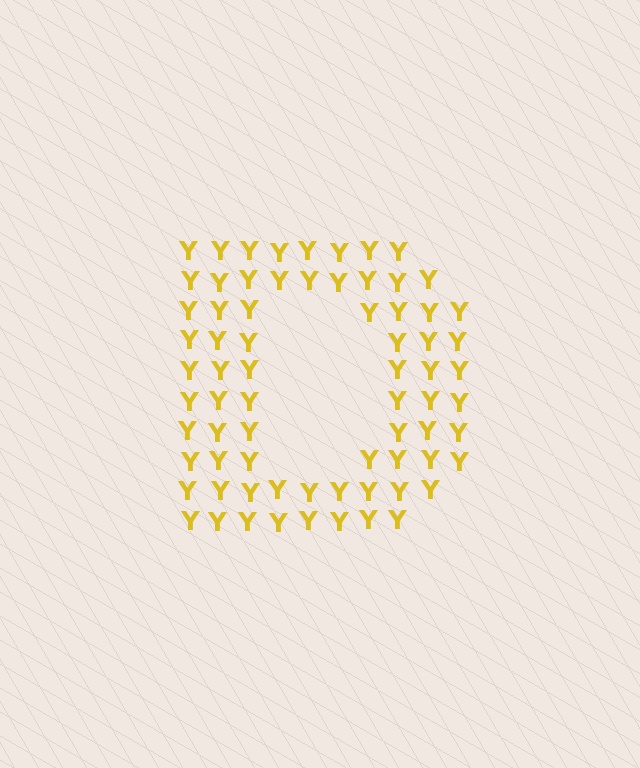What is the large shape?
The large shape is the letter D.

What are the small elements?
The small elements are letter Y's.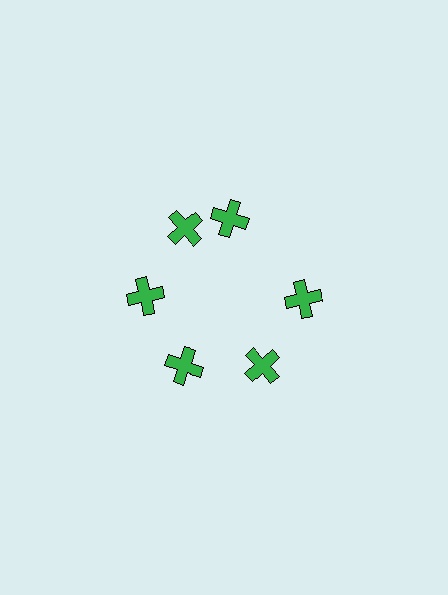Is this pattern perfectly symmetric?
No. The 6 green crosses are arranged in a ring, but one element near the 1 o'clock position is rotated out of alignment along the ring, breaking the 6-fold rotational symmetry.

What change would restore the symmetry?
The symmetry would be restored by rotating it back into even spacing with its neighbors so that all 6 crosses sit at equal angles and equal distance from the center.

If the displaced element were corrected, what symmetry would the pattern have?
It would have 6-fold rotational symmetry — the pattern would map onto itself every 60 degrees.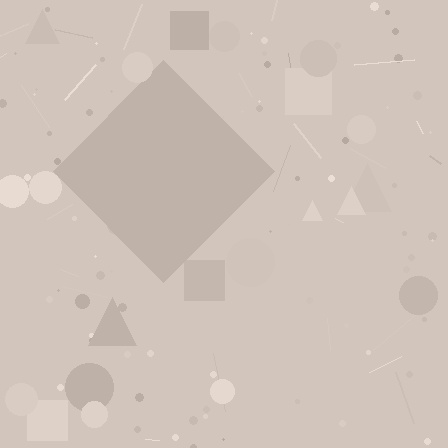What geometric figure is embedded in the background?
A diamond is embedded in the background.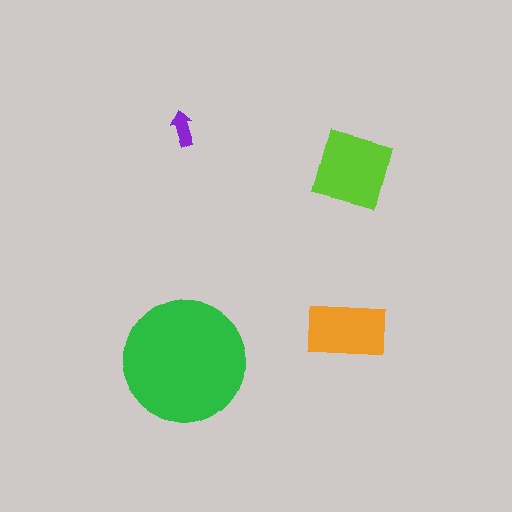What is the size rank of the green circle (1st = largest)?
1st.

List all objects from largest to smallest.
The green circle, the lime square, the orange rectangle, the purple arrow.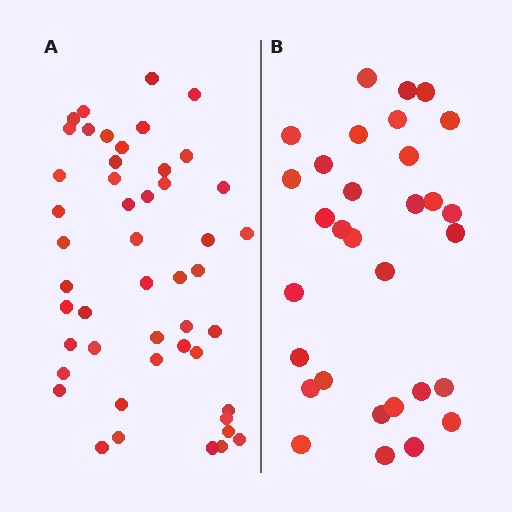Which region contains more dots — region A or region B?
Region A (the left region) has more dots.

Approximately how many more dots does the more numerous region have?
Region A has approximately 15 more dots than region B.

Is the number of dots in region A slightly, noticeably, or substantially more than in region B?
Region A has substantially more. The ratio is roughly 1.5 to 1.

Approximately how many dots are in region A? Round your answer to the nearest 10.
About 50 dots. (The exact count is 48, which rounds to 50.)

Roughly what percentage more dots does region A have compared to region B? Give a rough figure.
About 55% more.